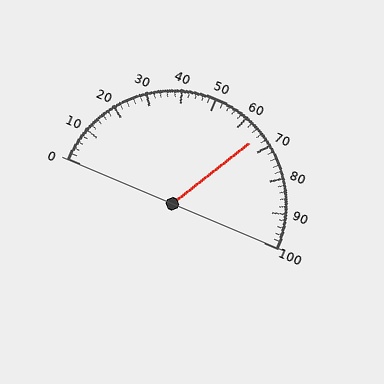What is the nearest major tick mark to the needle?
The nearest major tick mark is 70.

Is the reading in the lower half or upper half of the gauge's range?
The reading is in the upper half of the range (0 to 100).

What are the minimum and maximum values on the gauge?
The gauge ranges from 0 to 100.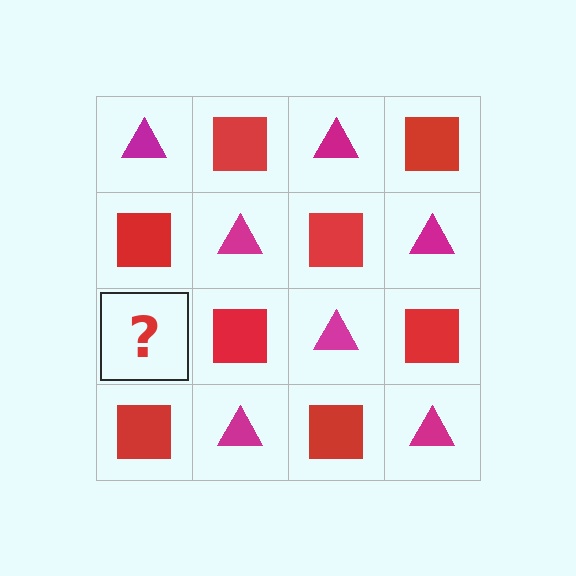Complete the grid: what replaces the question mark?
The question mark should be replaced with a magenta triangle.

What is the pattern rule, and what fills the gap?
The rule is that it alternates magenta triangle and red square in a checkerboard pattern. The gap should be filled with a magenta triangle.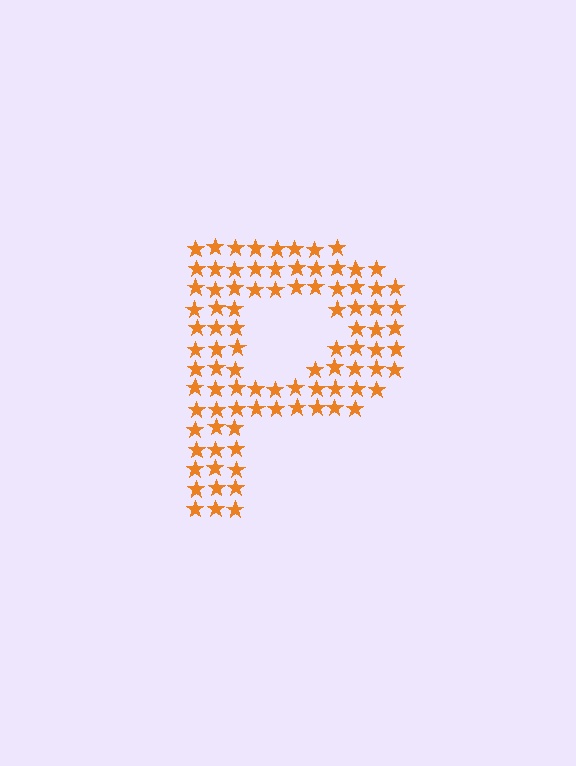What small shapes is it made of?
It is made of small stars.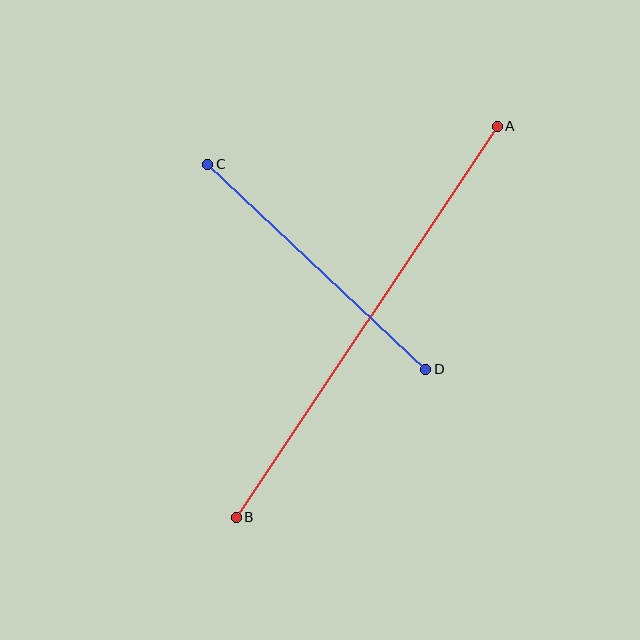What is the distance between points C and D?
The distance is approximately 300 pixels.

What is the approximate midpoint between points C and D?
The midpoint is at approximately (317, 267) pixels.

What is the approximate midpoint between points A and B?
The midpoint is at approximately (367, 322) pixels.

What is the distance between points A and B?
The distance is approximately 470 pixels.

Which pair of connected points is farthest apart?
Points A and B are farthest apart.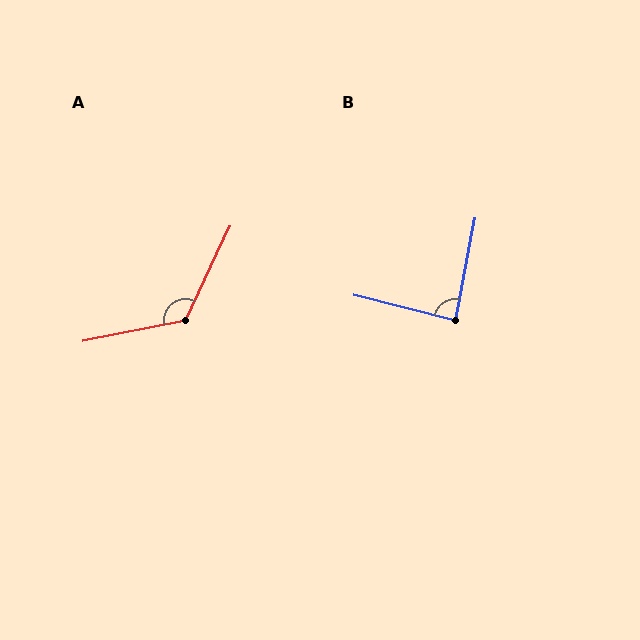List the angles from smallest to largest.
B (87°), A (126°).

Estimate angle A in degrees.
Approximately 126 degrees.